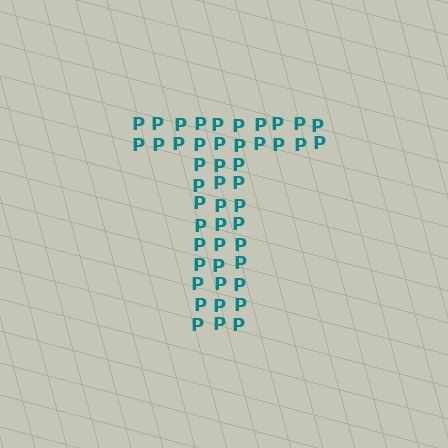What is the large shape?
The large shape is the letter T.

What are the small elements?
The small elements are letter P's.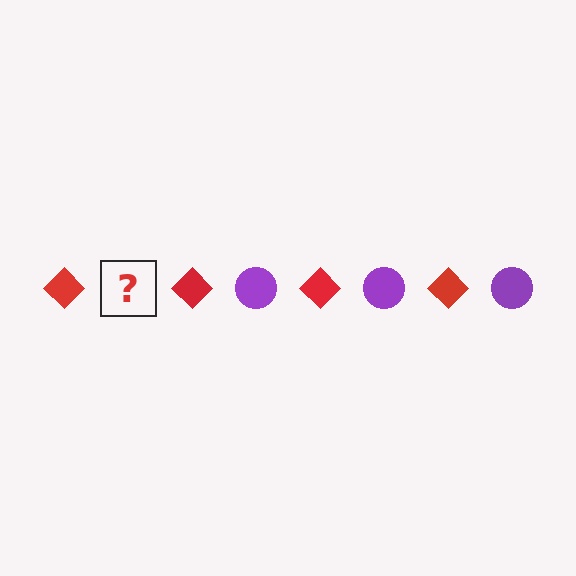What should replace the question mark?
The question mark should be replaced with a purple circle.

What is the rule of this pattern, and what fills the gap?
The rule is that the pattern alternates between red diamond and purple circle. The gap should be filled with a purple circle.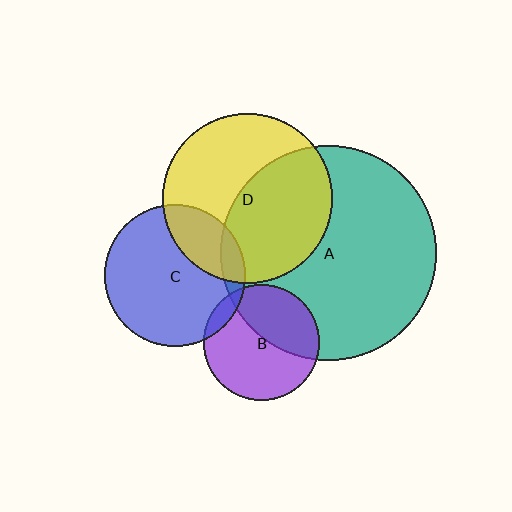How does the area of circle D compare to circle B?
Approximately 2.2 times.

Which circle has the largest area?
Circle A (teal).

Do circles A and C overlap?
Yes.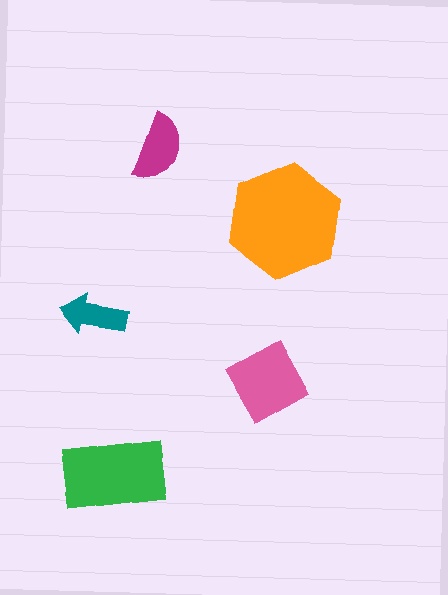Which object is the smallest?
The teal arrow.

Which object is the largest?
The orange hexagon.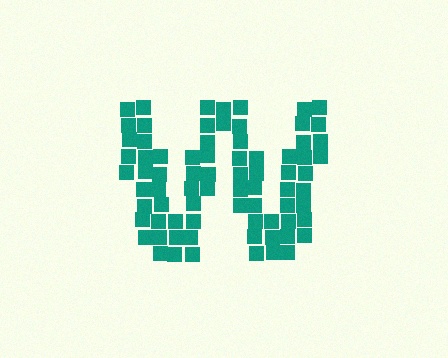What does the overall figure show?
The overall figure shows the letter W.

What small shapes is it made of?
It is made of small squares.